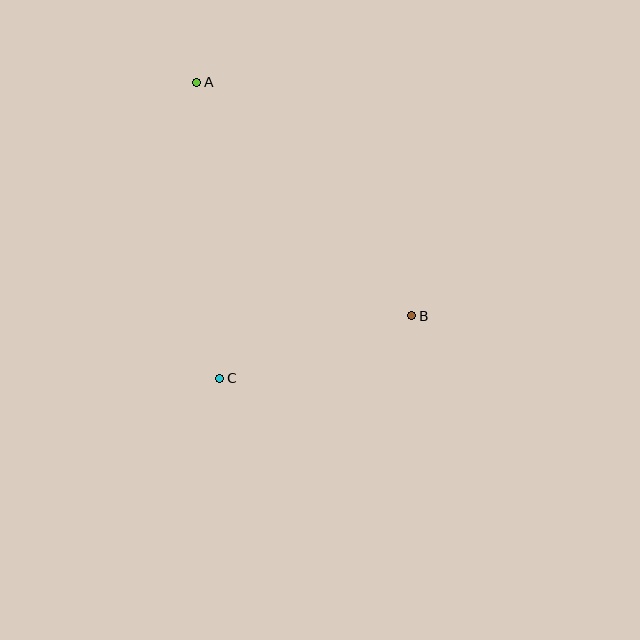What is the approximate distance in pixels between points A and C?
The distance between A and C is approximately 297 pixels.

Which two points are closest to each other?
Points B and C are closest to each other.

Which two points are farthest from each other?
Points A and B are farthest from each other.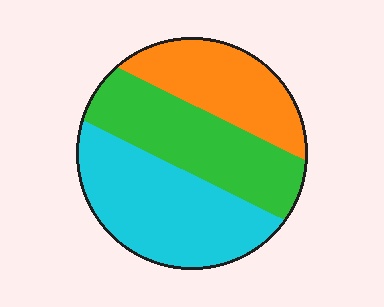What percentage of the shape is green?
Green takes up about one third (1/3) of the shape.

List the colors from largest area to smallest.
From largest to smallest: cyan, green, orange.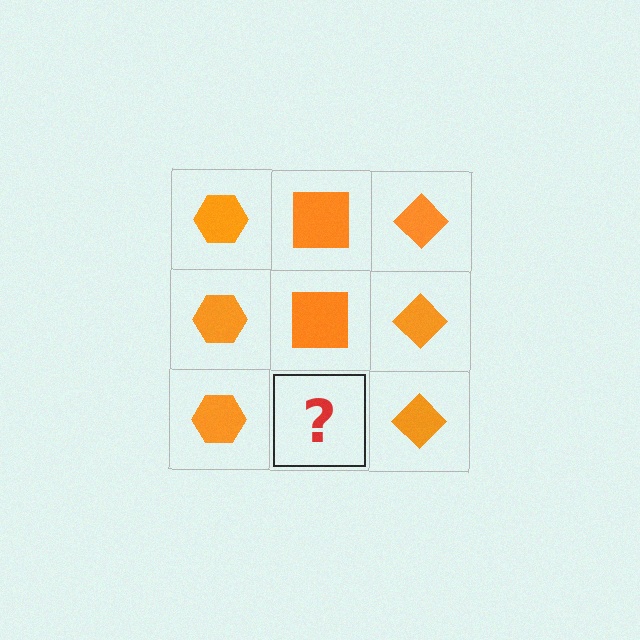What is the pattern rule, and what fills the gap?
The rule is that each column has a consistent shape. The gap should be filled with an orange square.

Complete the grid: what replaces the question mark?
The question mark should be replaced with an orange square.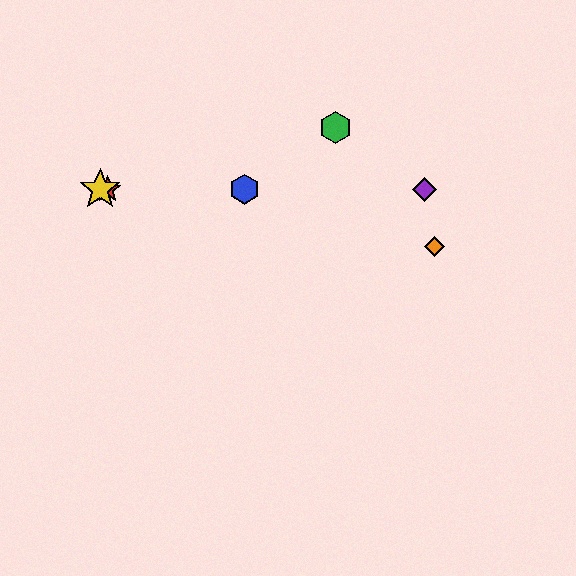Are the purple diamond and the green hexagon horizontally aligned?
No, the purple diamond is at y≈189 and the green hexagon is at y≈127.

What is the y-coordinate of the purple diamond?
The purple diamond is at y≈189.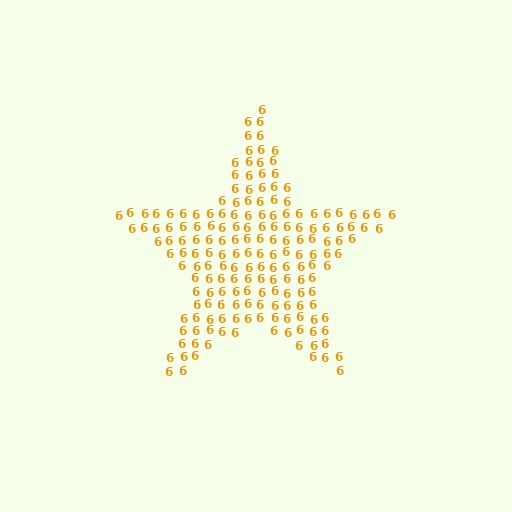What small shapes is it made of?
It is made of small digit 6's.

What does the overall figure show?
The overall figure shows a star.